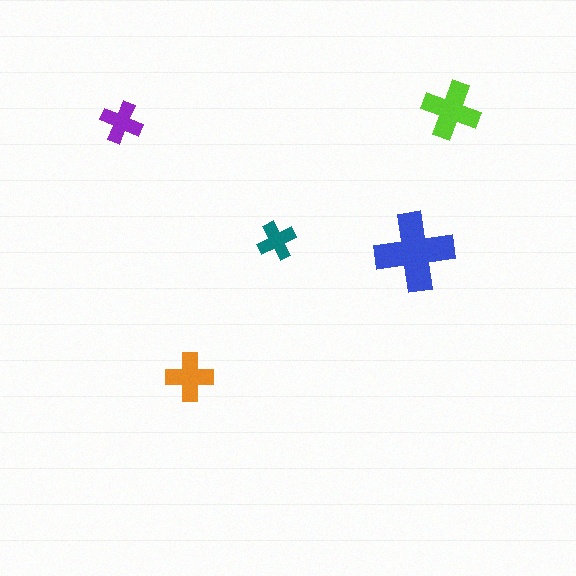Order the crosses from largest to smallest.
the blue one, the lime one, the orange one, the purple one, the teal one.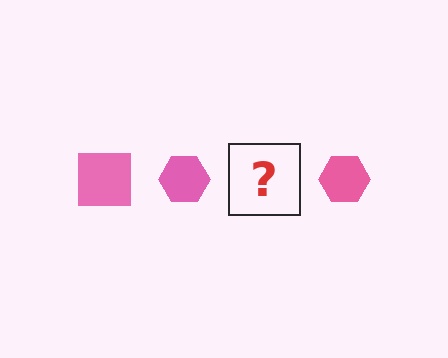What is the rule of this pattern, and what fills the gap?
The rule is that the pattern cycles through square, hexagon shapes in pink. The gap should be filled with a pink square.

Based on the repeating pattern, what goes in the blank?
The blank should be a pink square.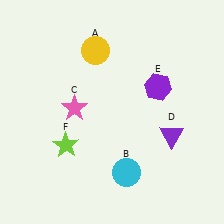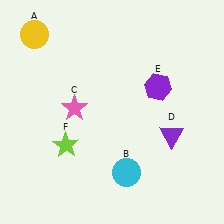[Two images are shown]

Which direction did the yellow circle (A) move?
The yellow circle (A) moved left.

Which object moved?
The yellow circle (A) moved left.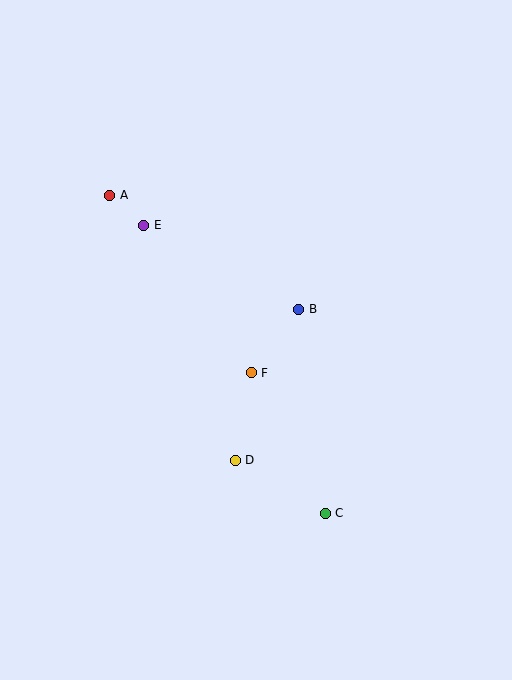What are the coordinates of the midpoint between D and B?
The midpoint between D and B is at (267, 385).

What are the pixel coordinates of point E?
Point E is at (144, 225).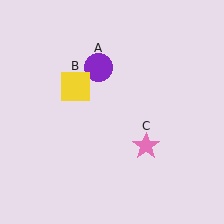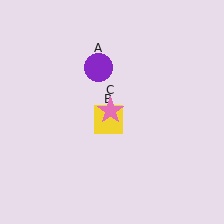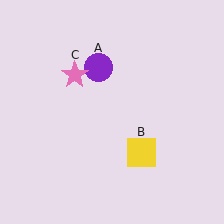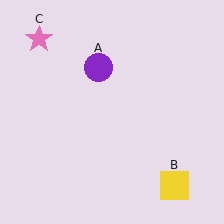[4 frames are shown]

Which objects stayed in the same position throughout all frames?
Purple circle (object A) remained stationary.